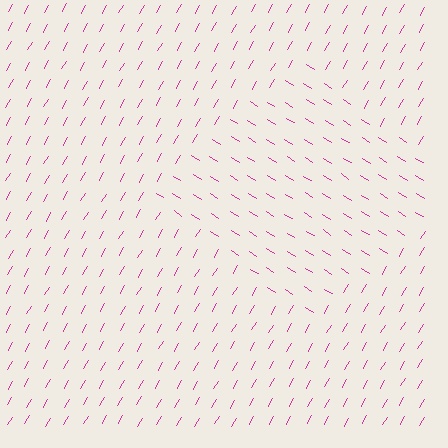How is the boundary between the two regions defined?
The boundary is defined purely by a change in line orientation (approximately 87 degrees difference). All lines are the same color and thickness.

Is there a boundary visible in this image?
Yes, there is a texture boundary formed by a change in line orientation.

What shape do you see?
I see a diamond.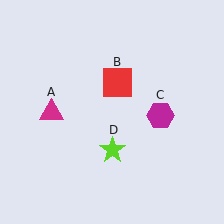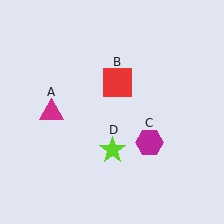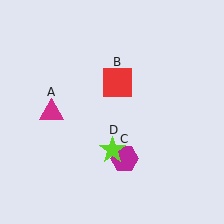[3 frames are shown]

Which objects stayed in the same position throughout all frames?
Magenta triangle (object A) and red square (object B) and lime star (object D) remained stationary.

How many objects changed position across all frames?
1 object changed position: magenta hexagon (object C).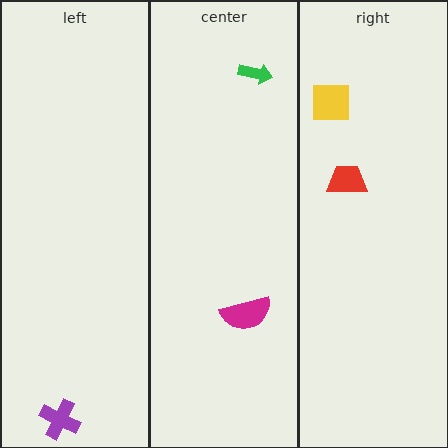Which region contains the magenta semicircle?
The center region.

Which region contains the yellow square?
The right region.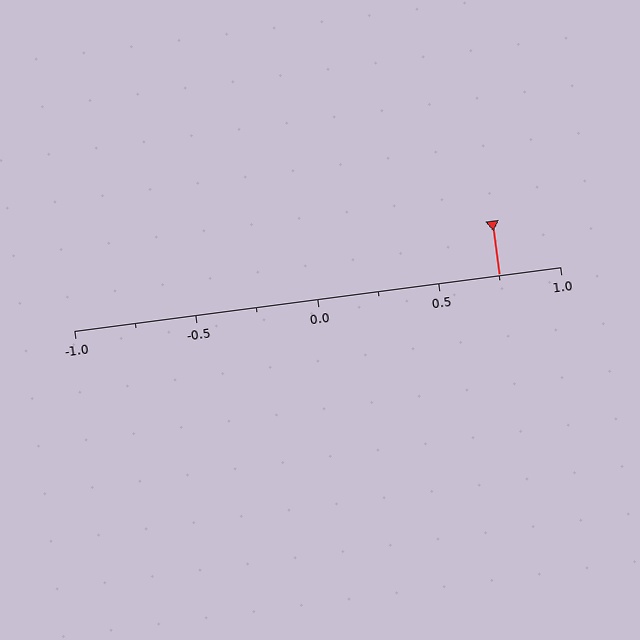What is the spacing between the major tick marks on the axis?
The major ticks are spaced 0.5 apart.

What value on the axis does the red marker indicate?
The marker indicates approximately 0.75.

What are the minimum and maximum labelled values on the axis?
The axis runs from -1.0 to 1.0.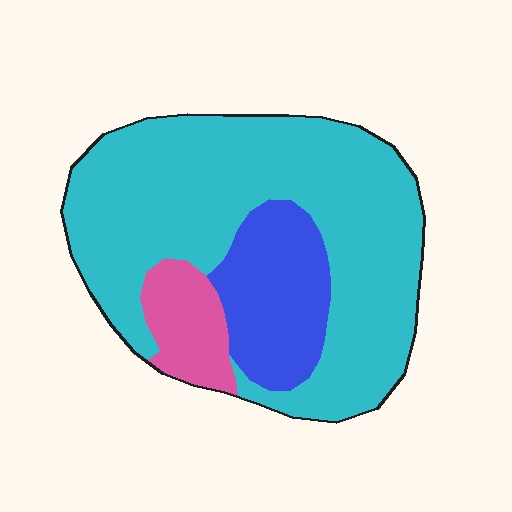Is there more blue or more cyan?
Cyan.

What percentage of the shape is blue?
Blue covers about 20% of the shape.